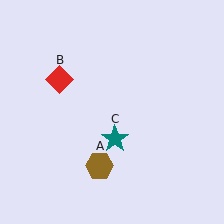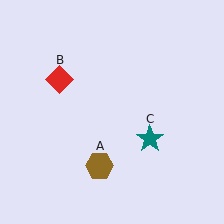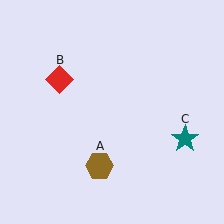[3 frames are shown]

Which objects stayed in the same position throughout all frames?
Brown hexagon (object A) and red diamond (object B) remained stationary.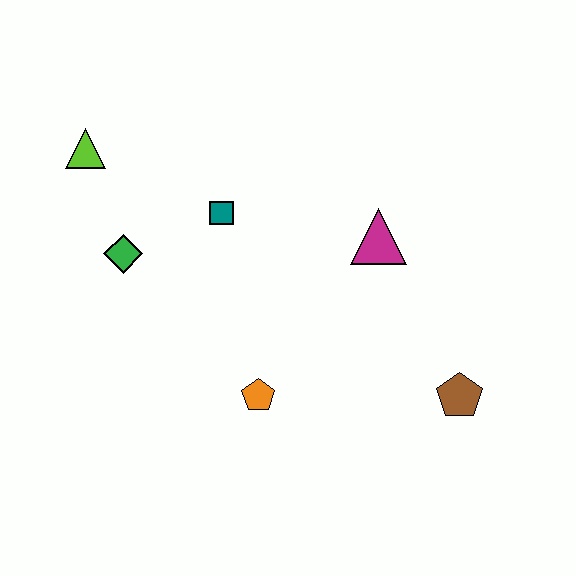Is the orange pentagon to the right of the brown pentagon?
No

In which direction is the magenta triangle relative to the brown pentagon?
The magenta triangle is above the brown pentagon.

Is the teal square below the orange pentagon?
No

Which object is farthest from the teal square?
The brown pentagon is farthest from the teal square.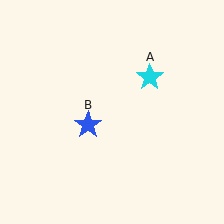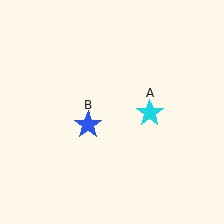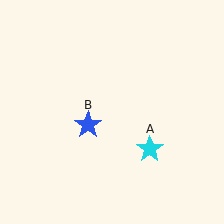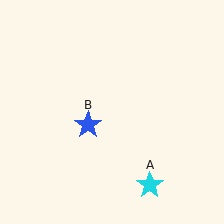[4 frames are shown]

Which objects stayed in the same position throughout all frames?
Blue star (object B) remained stationary.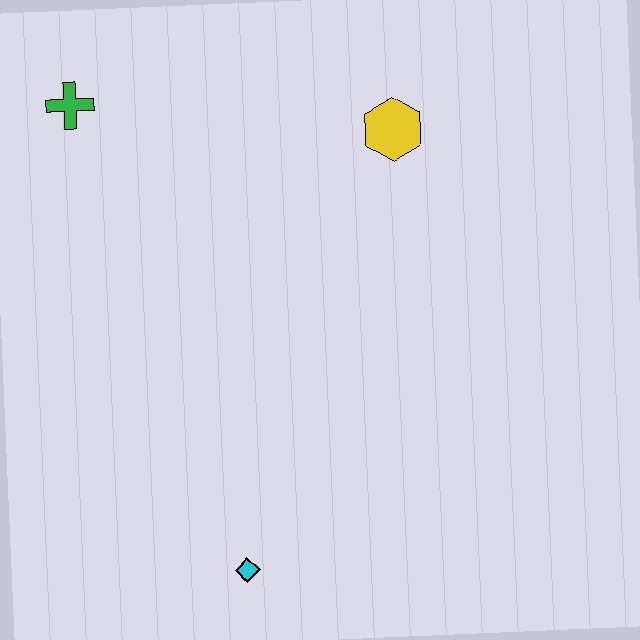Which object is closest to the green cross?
The yellow hexagon is closest to the green cross.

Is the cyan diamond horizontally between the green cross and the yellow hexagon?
Yes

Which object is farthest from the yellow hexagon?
The cyan diamond is farthest from the yellow hexagon.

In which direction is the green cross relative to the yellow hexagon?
The green cross is to the left of the yellow hexagon.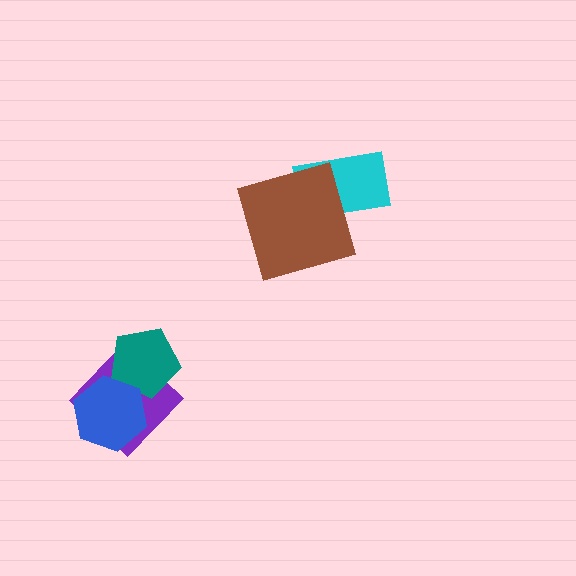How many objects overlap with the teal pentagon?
2 objects overlap with the teal pentagon.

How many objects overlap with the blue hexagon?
2 objects overlap with the blue hexagon.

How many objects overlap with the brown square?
1 object overlaps with the brown square.